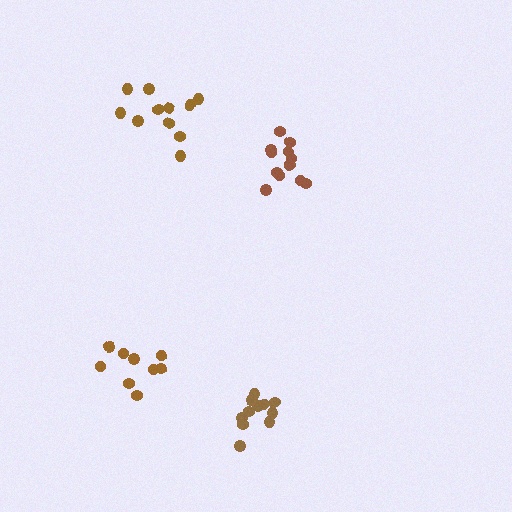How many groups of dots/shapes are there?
There are 4 groups.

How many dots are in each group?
Group 1: 12 dots, Group 2: 9 dots, Group 3: 11 dots, Group 4: 11 dots (43 total).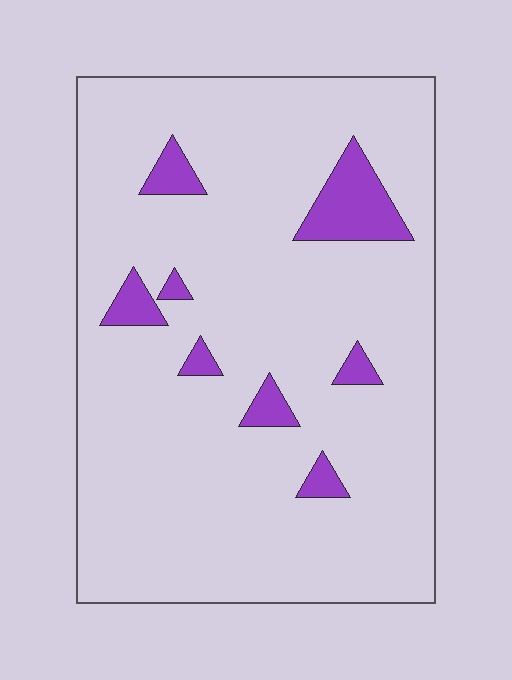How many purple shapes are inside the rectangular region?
8.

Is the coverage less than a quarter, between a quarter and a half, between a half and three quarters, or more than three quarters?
Less than a quarter.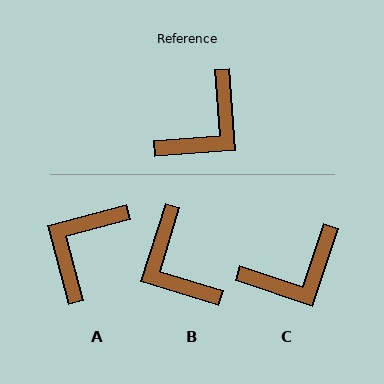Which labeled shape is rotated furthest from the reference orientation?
A, about 170 degrees away.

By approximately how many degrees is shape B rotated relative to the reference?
Approximately 112 degrees clockwise.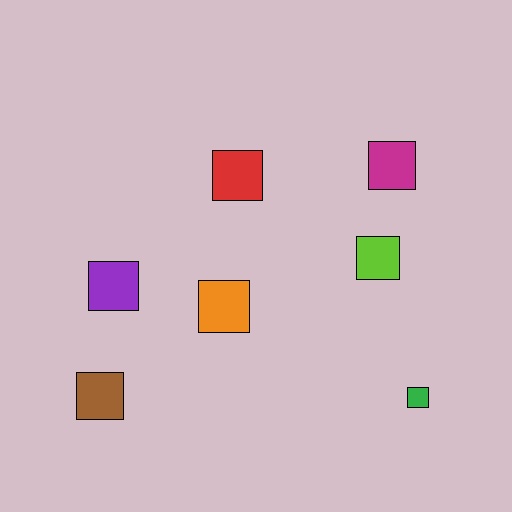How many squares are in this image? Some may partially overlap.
There are 7 squares.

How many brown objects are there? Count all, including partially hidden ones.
There is 1 brown object.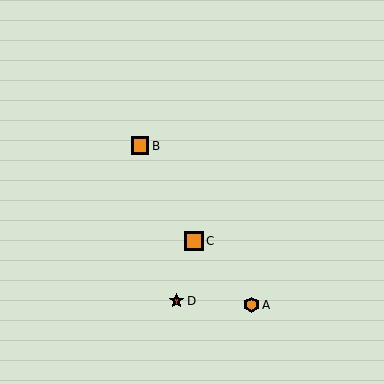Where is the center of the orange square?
The center of the orange square is at (194, 241).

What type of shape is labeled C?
Shape C is an orange square.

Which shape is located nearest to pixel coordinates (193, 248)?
The orange square (labeled C) at (194, 241) is nearest to that location.